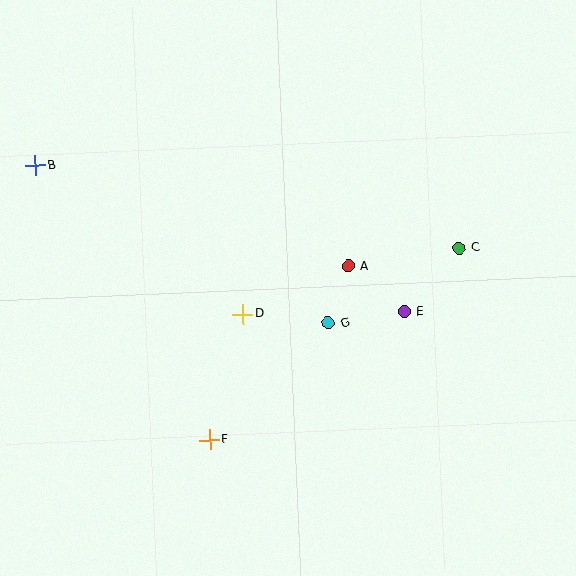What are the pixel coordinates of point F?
Point F is at (210, 440).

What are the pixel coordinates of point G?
Point G is at (328, 323).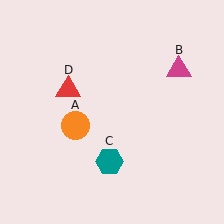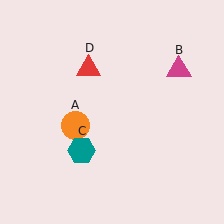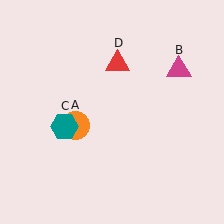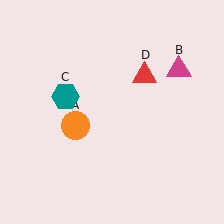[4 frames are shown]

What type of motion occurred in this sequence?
The teal hexagon (object C), red triangle (object D) rotated clockwise around the center of the scene.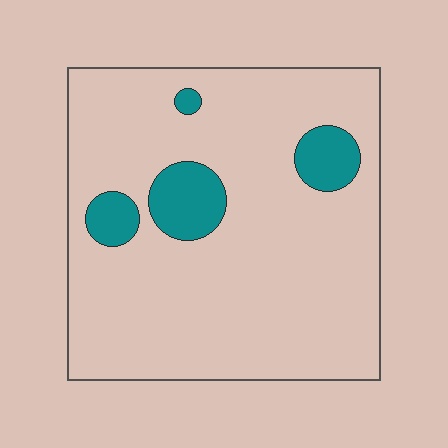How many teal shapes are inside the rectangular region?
4.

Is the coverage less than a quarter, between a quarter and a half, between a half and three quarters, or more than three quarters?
Less than a quarter.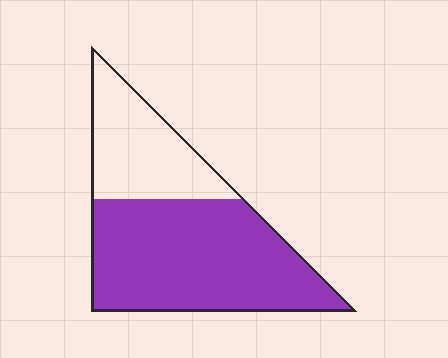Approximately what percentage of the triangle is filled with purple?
Approximately 65%.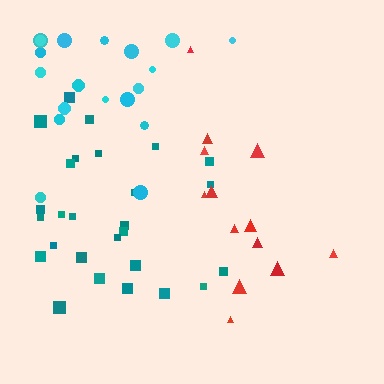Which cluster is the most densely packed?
Teal.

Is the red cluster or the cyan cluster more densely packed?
Cyan.